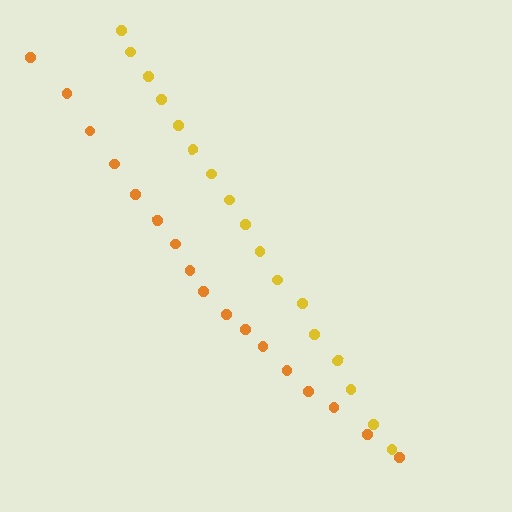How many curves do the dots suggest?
There are 2 distinct paths.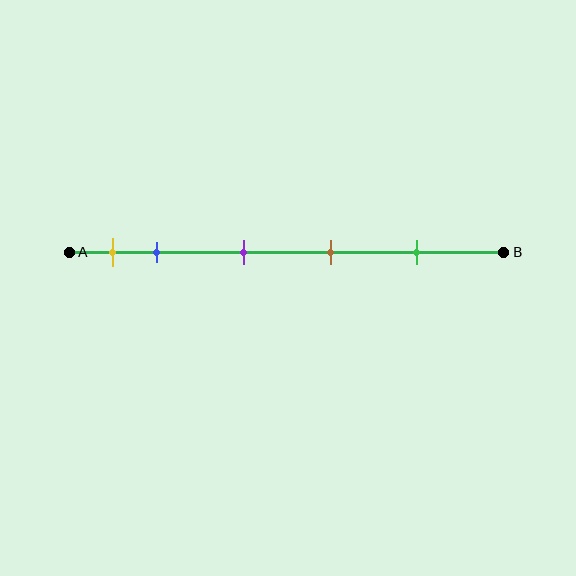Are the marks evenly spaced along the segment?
No, the marks are not evenly spaced.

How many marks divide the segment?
There are 5 marks dividing the segment.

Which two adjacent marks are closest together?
The yellow and blue marks are the closest adjacent pair.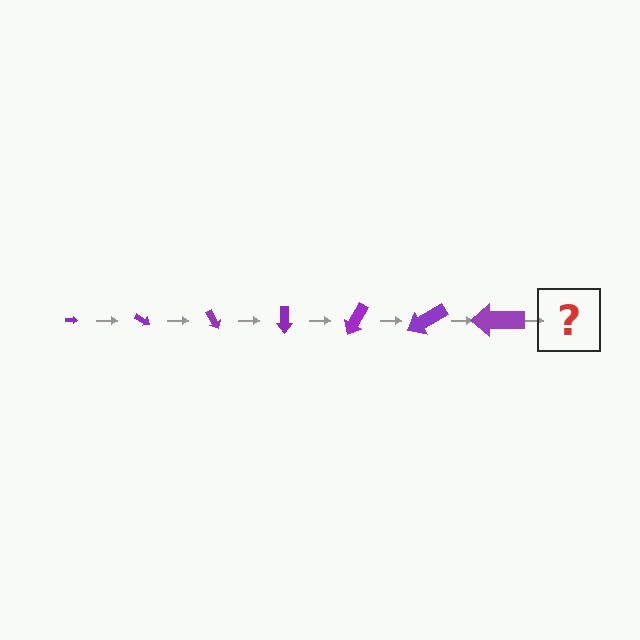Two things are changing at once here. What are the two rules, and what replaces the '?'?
The two rules are that the arrow grows larger each step and it rotates 30 degrees each step. The '?' should be an arrow, larger than the previous one and rotated 210 degrees from the start.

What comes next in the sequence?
The next element should be an arrow, larger than the previous one and rotated 210 degrees from the start.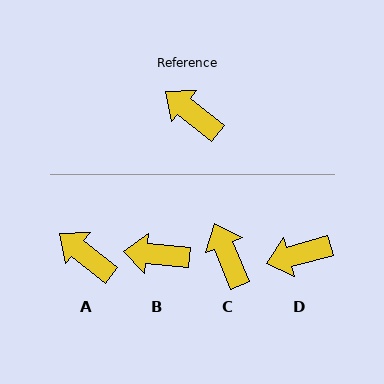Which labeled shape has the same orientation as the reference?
A.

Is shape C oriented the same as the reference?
No, it is off by about 29 degrees.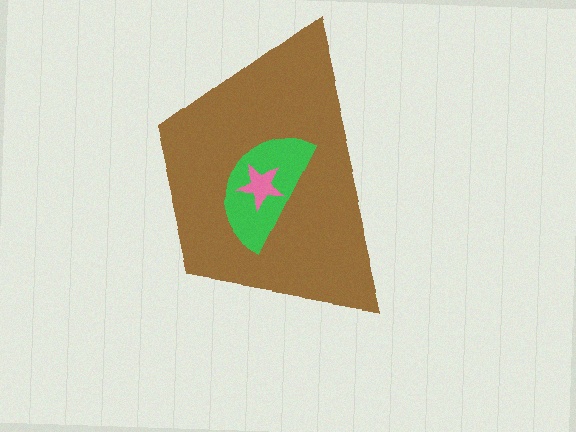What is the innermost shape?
The pink star.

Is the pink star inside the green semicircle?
Yes.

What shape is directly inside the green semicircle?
The pink star.